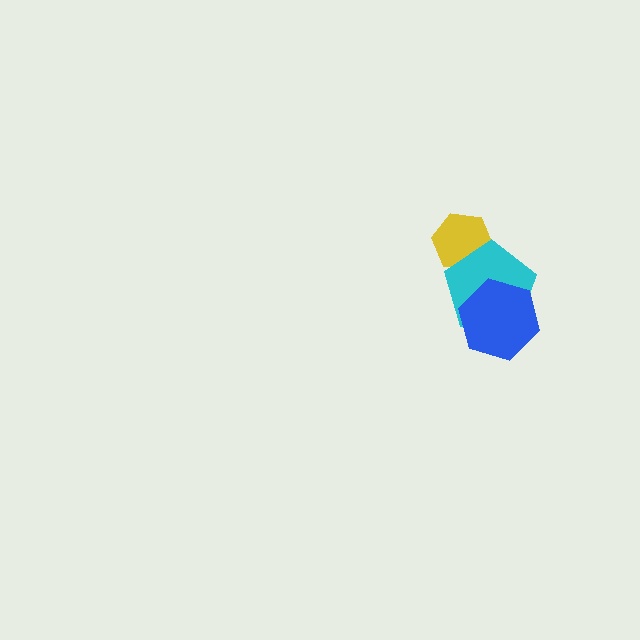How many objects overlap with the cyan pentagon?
2 objects overlap with the cyan pentagon.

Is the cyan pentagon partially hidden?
Yes, it is partially covered by another shape.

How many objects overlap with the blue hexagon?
1 object overlaps with the blue hexagon.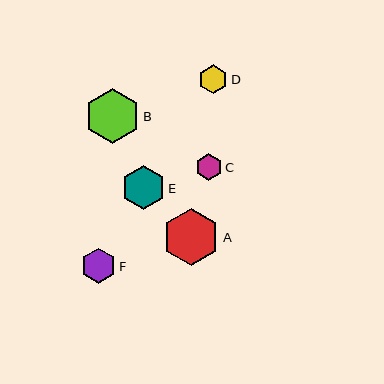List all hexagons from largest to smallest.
From largest to smallest: A, B, E, F, D, C.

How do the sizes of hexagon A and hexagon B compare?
Hexagon A and hexagon B are approximately the same size.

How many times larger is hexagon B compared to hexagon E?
Hexagon B is approximately 1.3 times the size of hexagon E.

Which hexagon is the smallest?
Hexagon C is the smallest with a size of approximately 27 pixels.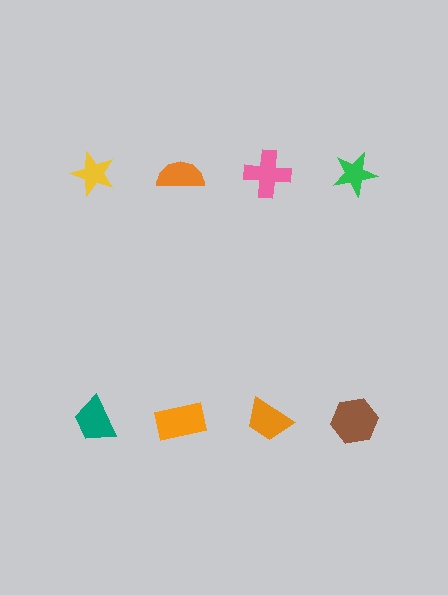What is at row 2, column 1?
A teal trapezoid.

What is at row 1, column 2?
An orange semicircle.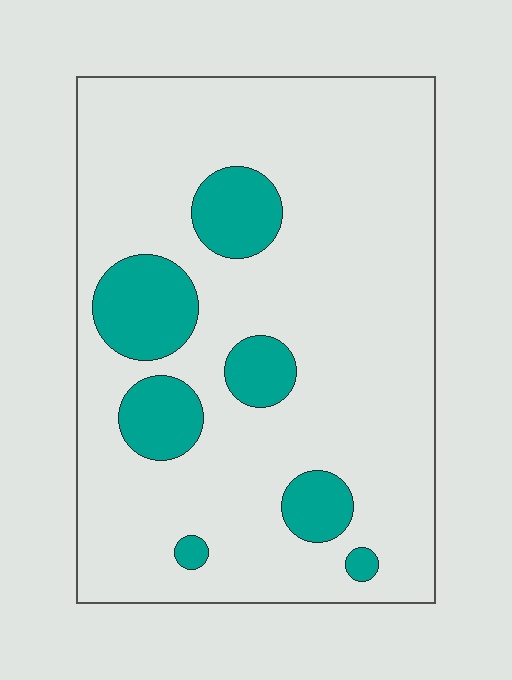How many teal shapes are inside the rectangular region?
7.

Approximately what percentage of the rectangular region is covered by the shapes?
Approximately 15%.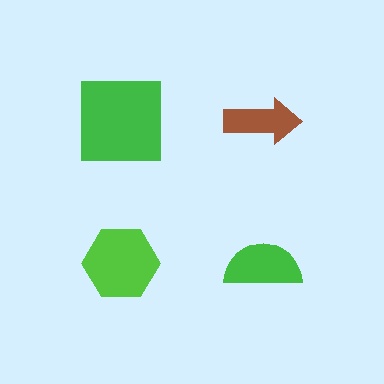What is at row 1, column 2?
A brown arrow.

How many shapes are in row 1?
2 shapes.